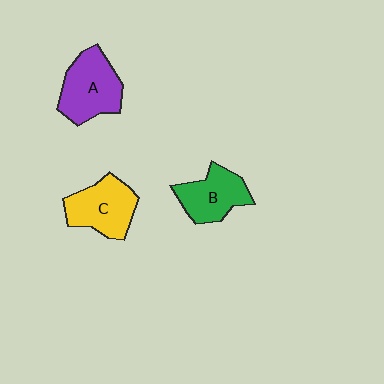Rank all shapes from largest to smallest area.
From largest to smallest: A (purple), C (yellow), B (green).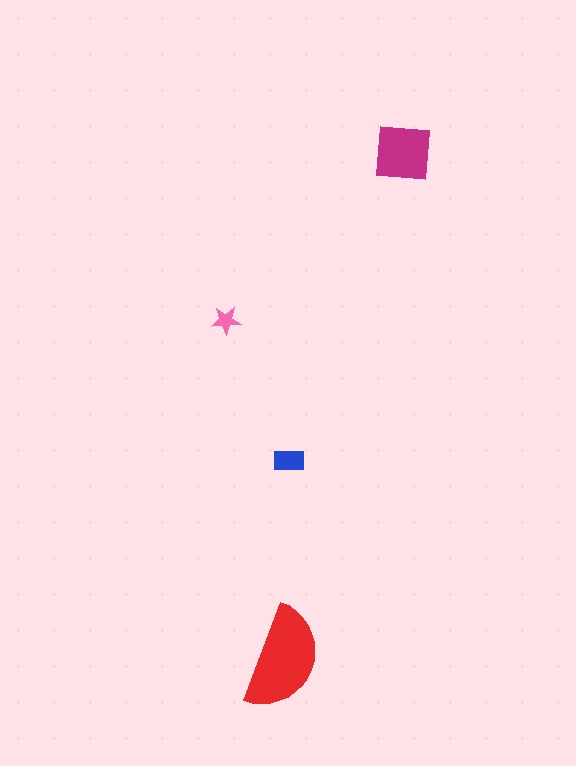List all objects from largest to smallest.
The red semicircle, the magenta square, the blue rectangle, the pink star.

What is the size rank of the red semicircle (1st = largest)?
1st.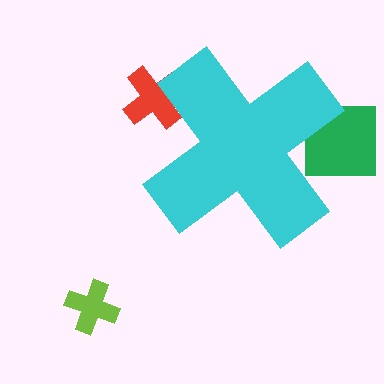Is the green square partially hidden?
Yes, the green square is partially hidden behind the cyan cross.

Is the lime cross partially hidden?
No, the lime cross is fully visible.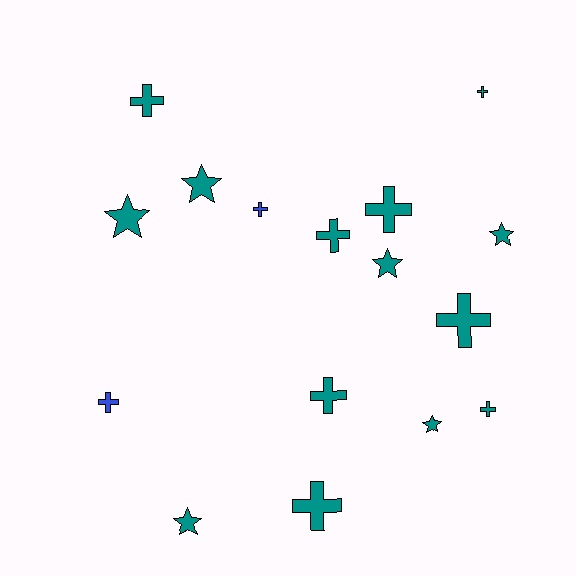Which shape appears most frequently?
Cross, with 10 objects.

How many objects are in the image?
There are 16 objects.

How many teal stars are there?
There are 6 teal stars.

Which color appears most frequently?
Teal, with 14 objects.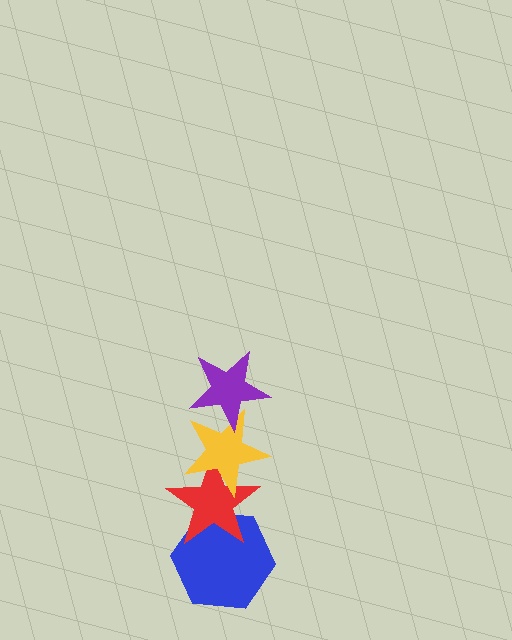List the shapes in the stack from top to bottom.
From top to bottom: the purple star, the yellow star, the red star, the blue hexagon.